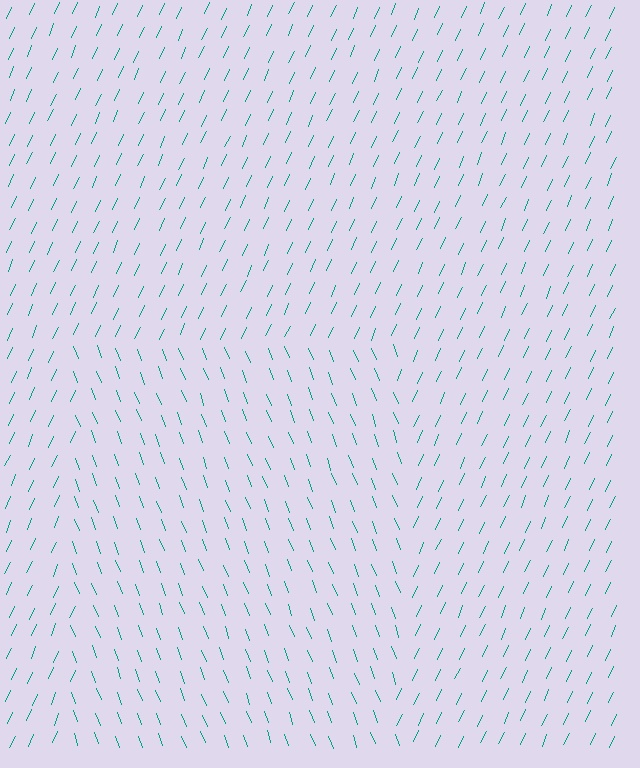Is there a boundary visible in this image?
Yes, there is a texture boundary formed by a change in line orientation.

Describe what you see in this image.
The image is filled with small teal line segments. A rectangle region in the image has lines oriented differently from the surrounding lines, creating a visible texture boundary.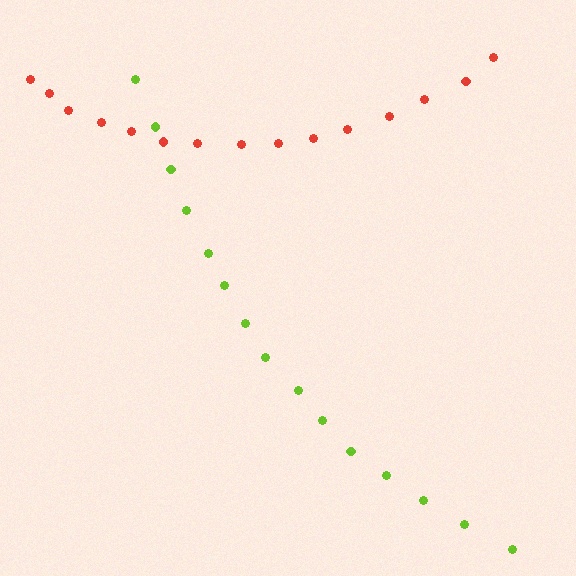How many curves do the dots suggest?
There are 2 distinct paths.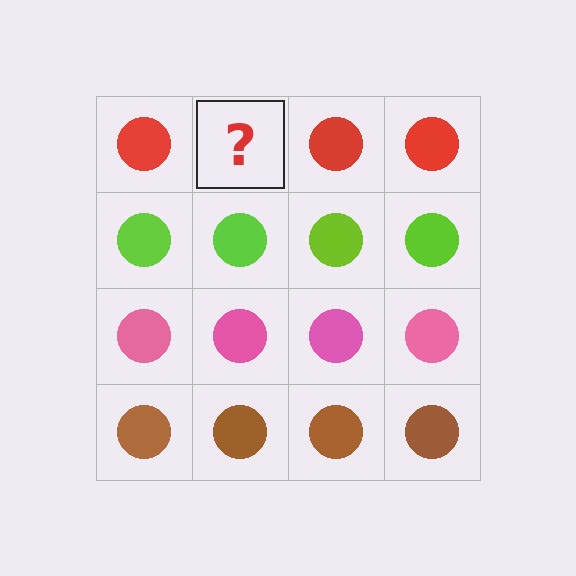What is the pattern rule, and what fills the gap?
The rule is that each row has a consistent color. The gap should be filled with a red circle.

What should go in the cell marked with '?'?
The missing cell should contain a red circle.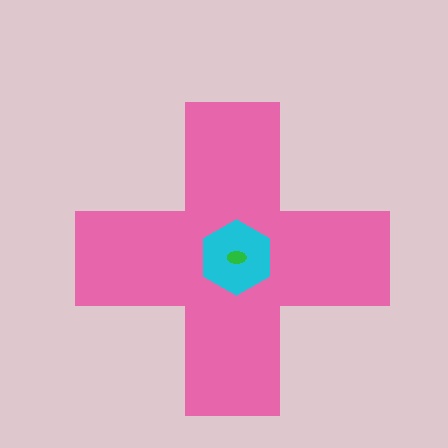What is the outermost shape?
The pink cross.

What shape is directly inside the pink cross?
The cyan hexagon.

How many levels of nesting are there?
3.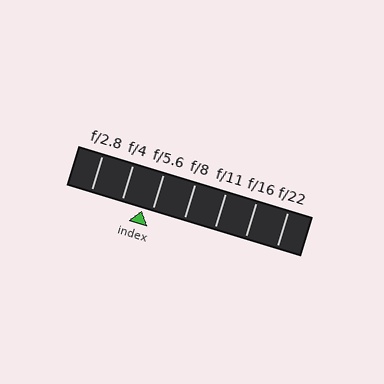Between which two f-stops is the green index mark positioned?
The index mark is between f/4 and f/5.6.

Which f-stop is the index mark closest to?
The index mark is closest to f/5.6.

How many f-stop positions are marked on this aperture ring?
There are 7 f-stop positions marked.